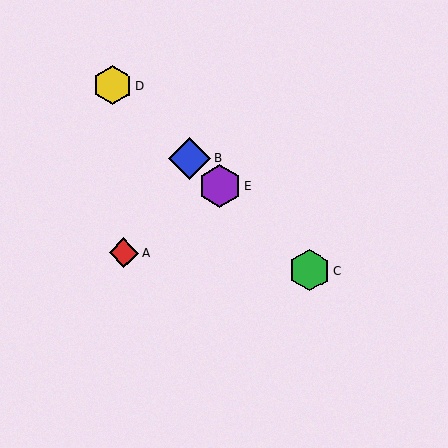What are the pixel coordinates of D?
Object D is at (112, 85).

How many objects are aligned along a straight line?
4 objects (B, C, D, E) are aligned along a straight line.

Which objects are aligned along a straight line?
Objects B, C, D, E are aligned along a straight line.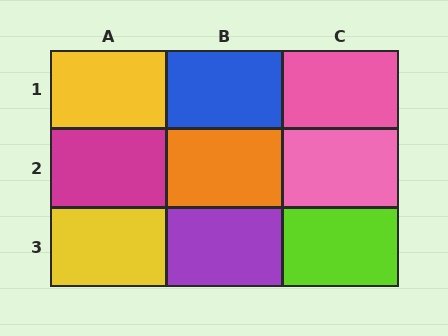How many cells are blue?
1 cell is blue.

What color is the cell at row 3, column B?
Purple.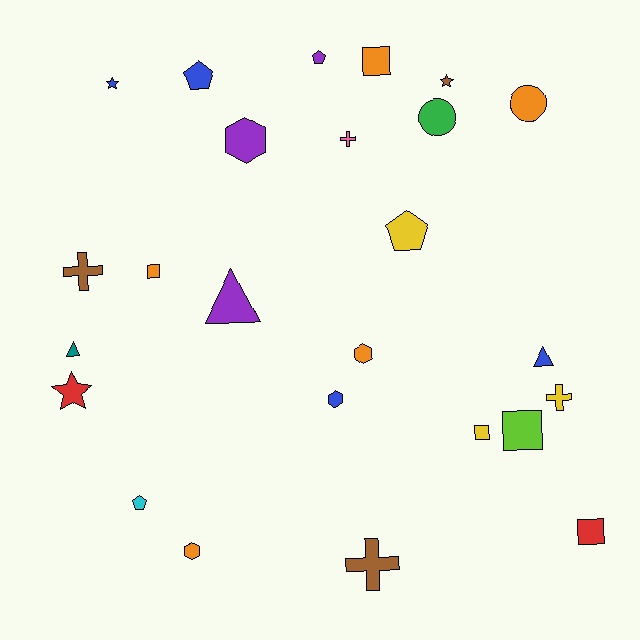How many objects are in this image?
There are 25 objects.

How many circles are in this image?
There are 2 circles.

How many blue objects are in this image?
There are 4 blue objects.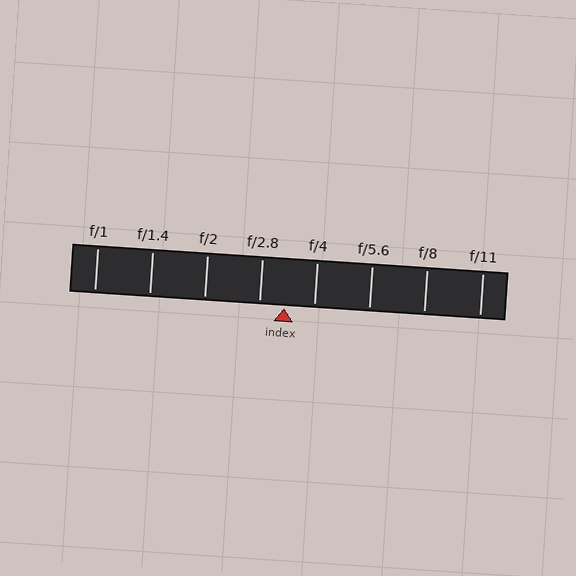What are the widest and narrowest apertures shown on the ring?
The widest aperture shown is f/1 and the narrowest is f/11.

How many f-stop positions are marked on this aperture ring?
There are 8 f-stop positions marked.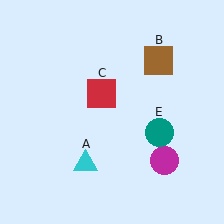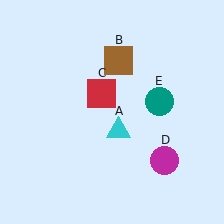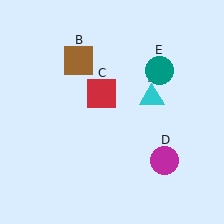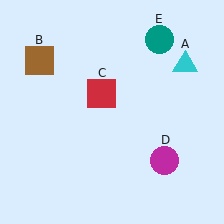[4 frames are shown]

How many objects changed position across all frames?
3 objects changed position: cyan triangle (object A), brown square (object B), teal circle (object E).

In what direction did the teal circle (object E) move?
The teal circle (object E) moved up.